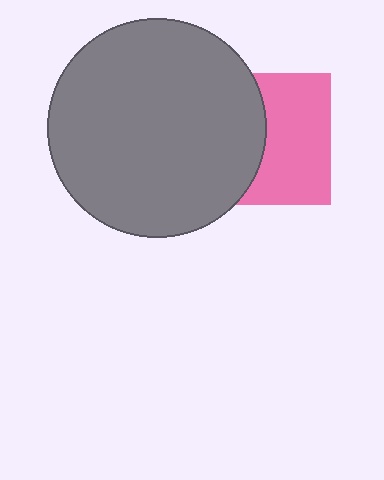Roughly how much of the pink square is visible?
About half of it is visible (roughly 55%).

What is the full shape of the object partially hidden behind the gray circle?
The partially hidden object is a pink square.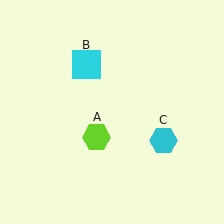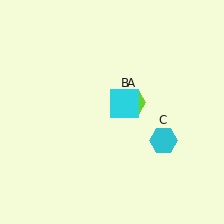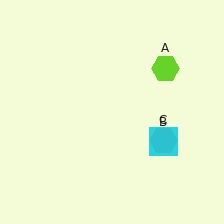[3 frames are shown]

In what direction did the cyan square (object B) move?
The cyan square (object B) moved down and to the right.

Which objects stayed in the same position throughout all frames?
Cyan hexagon (object C) remained stationary.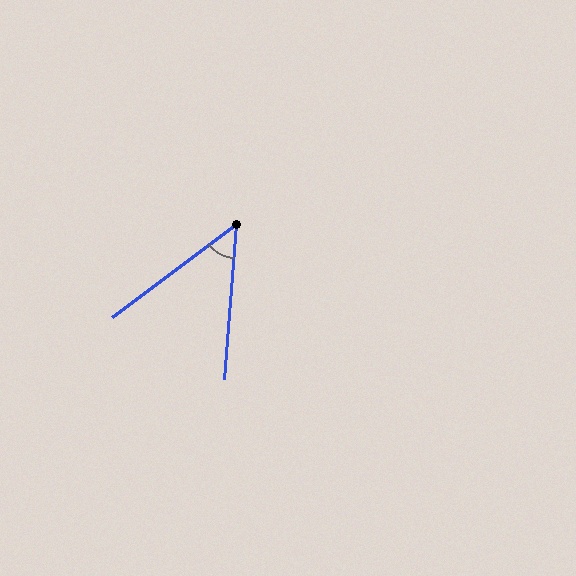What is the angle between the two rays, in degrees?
Approximately 49 degrees.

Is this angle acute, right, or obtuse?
It is acute.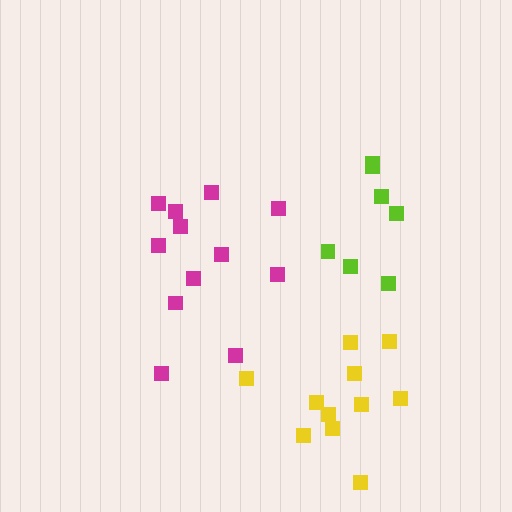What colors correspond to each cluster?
The clusters are colored: lime, magenta, yellow.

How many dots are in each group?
Group 1: 7 dots, Group 2: 12 dots, Group 3: 11 dots (30 total).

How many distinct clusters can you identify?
There are 3 distinct clusters.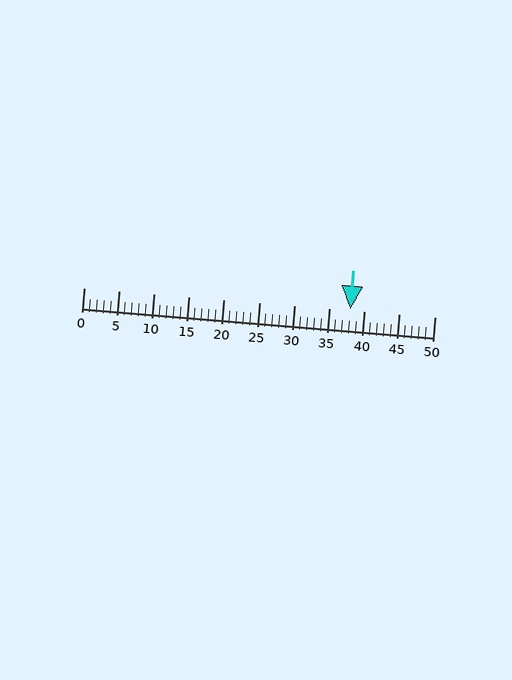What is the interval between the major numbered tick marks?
The major tick marks are spaced 5 units apart.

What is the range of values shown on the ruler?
The ruler shows values from 0 to 50.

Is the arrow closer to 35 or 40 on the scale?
The arrow is closer to 40.